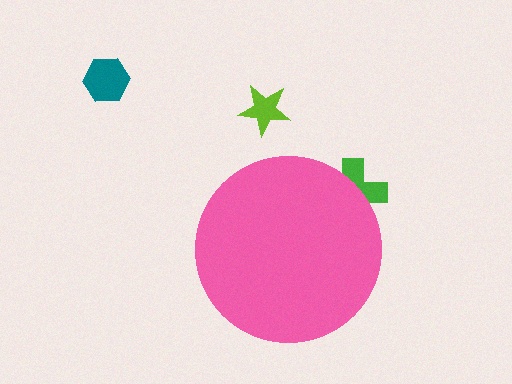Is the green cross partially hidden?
Yes, the green cross is partially hidden behind the pink circle.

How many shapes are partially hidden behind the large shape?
1 shape is partially hidden.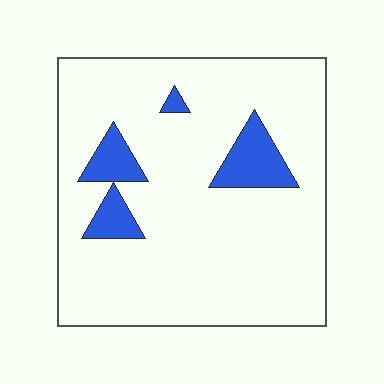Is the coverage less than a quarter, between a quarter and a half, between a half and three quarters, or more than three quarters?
Less than a quarter.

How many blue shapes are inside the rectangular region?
4.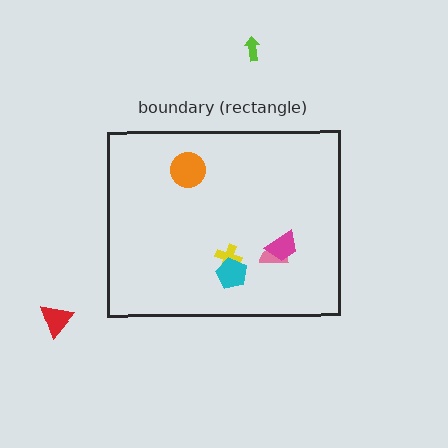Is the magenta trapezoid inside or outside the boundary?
Inside.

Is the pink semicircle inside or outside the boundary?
Inside.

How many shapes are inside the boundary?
5 inside, 2 outside.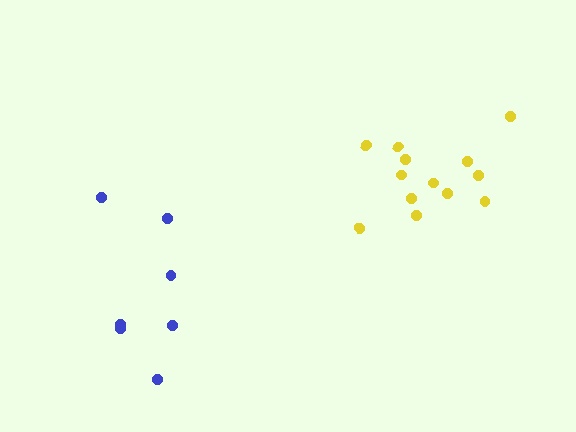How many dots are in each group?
Group 1: 7 dots, Group 2: 13 dots (20 total).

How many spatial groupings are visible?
There are 2 spatial groupings.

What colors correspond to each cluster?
The clusters are colored: blue, yellow.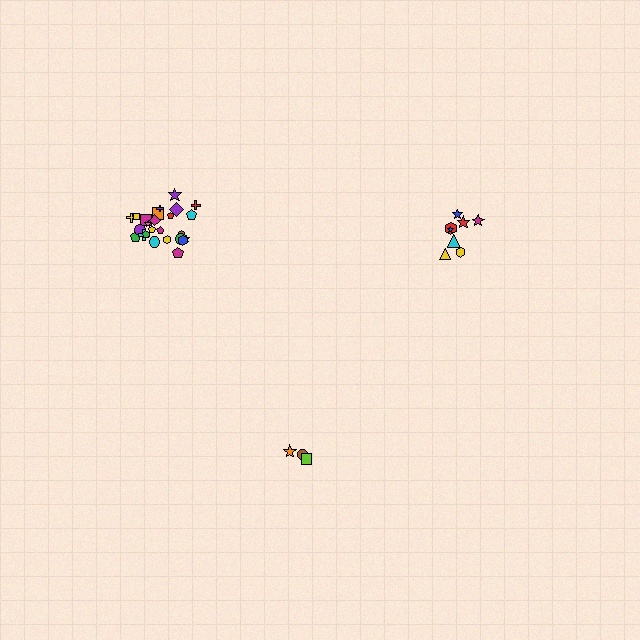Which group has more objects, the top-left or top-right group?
The top-left group.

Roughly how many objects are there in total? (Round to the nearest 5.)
Roughly 35 objects in total.